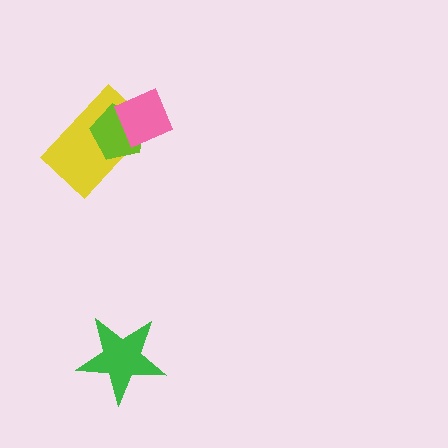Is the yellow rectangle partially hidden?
Yes, it is partially covered by another shape.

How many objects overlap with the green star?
0 objects overlap with the green star.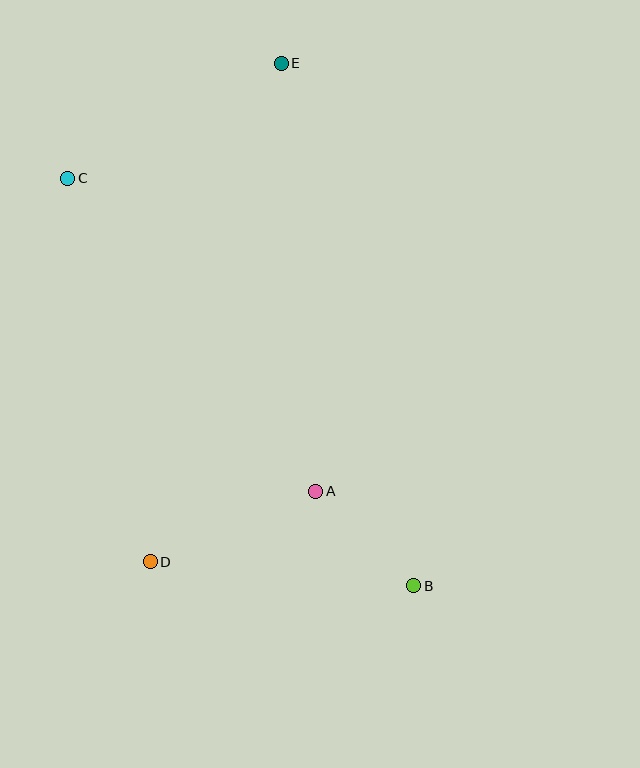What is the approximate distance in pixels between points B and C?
The distance between B and C is approximately 534 pixels.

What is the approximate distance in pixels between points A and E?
The distance between A and E is approximately 430 pixels.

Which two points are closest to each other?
Points A and B are closest to each other.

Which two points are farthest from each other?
Points B and E are farthest from each other.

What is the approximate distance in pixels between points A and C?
The distance between A and C is approximately 399 pixels.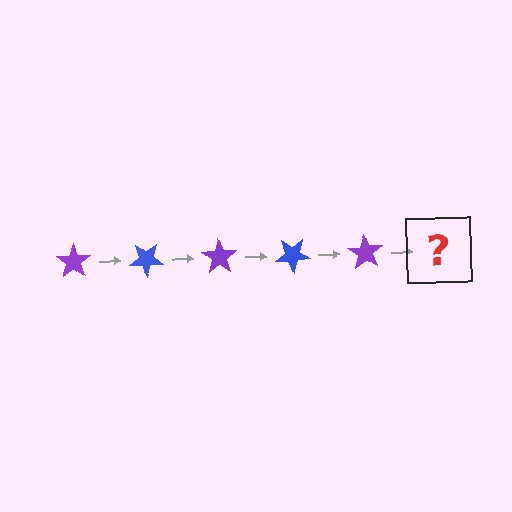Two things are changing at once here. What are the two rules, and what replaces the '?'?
The two rules are that it rotates 35 degrees each step and the color cycles through purple and blue. The '?' should be a blue star, rotated 175 degrees from the start.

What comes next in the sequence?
The next element should be a blue star, rotated 175 degrees from the start.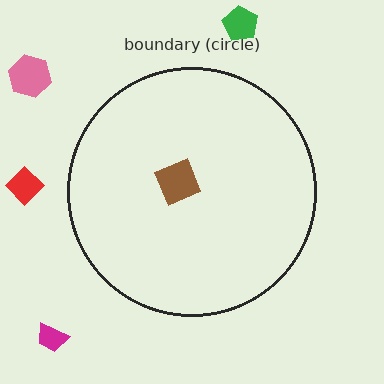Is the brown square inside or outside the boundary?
Inside.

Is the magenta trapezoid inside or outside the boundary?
Outside.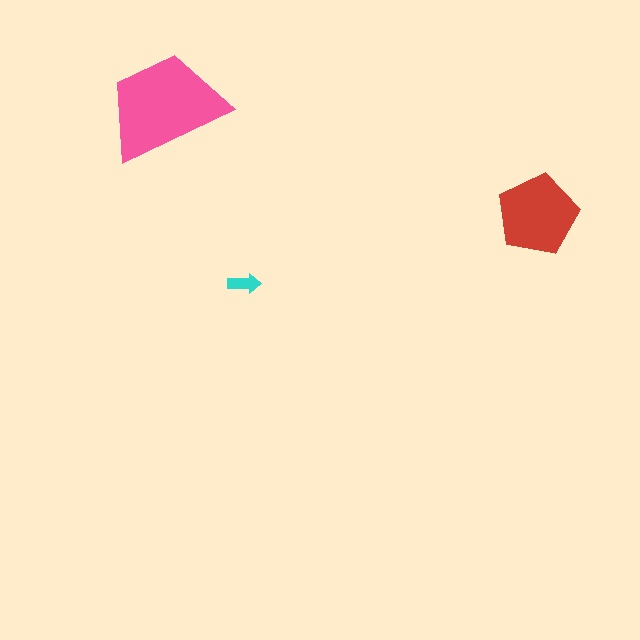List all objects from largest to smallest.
The pink trapezoid, the red pentagon, the cyan arrow.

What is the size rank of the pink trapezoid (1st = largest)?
1st.